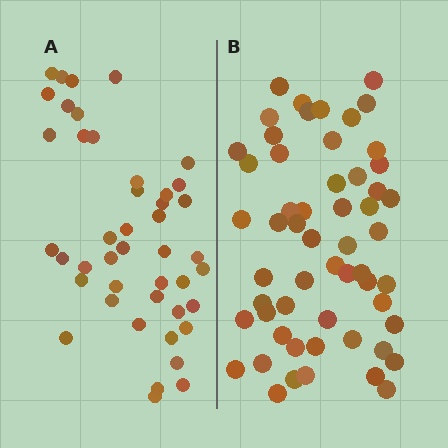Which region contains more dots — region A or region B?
Region B (the right region) has more dots.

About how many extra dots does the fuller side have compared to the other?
Region B has roughly 12 or so more dots than region A.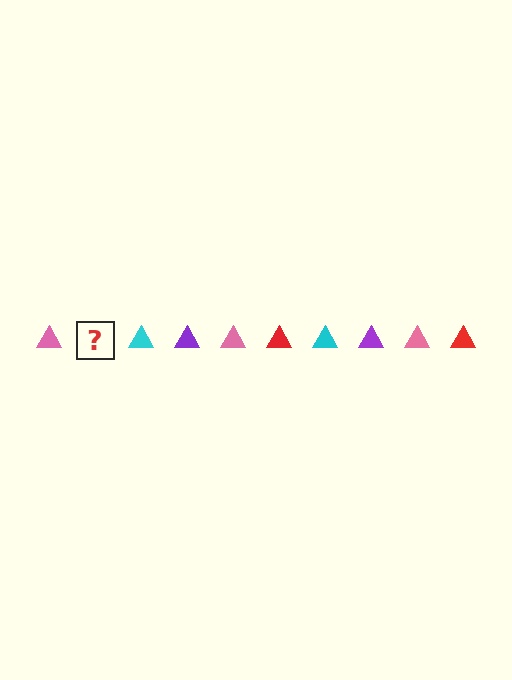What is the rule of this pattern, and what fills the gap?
The rule is that the pattern cycles through pink, red, cyan, purple triangles. The gap should be filled with a red triangle.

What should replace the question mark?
The question mark should be replaced with a red triangle.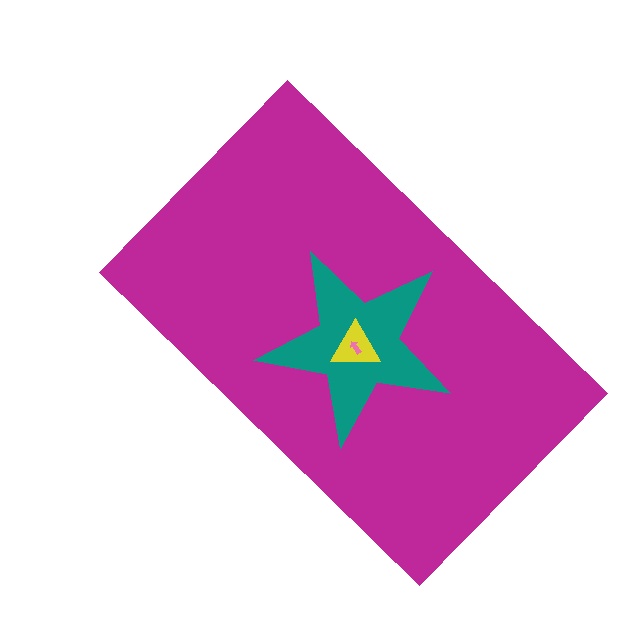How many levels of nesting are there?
4.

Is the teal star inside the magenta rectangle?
Yes.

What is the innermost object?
The pink arrow.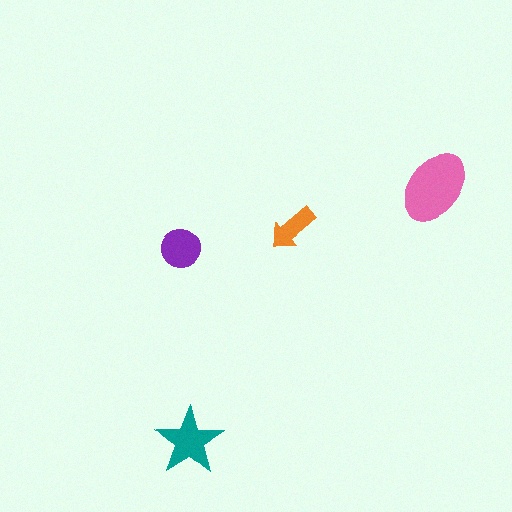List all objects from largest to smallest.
The pink ellipse, the teal star, the purple circle, the orange arrow.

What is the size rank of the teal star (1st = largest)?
2nd.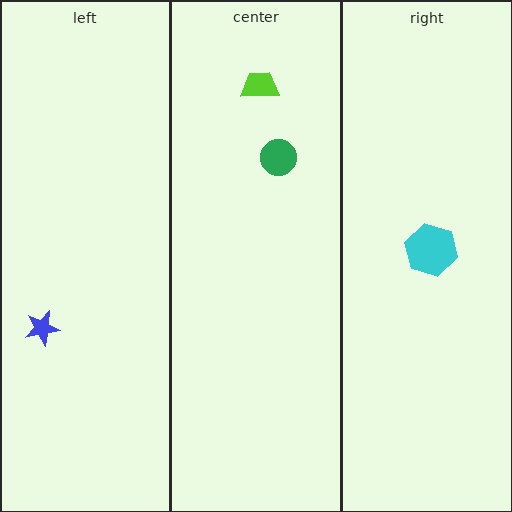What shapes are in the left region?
The blue star.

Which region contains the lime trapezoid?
The center region.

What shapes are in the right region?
The cyan hexagon.